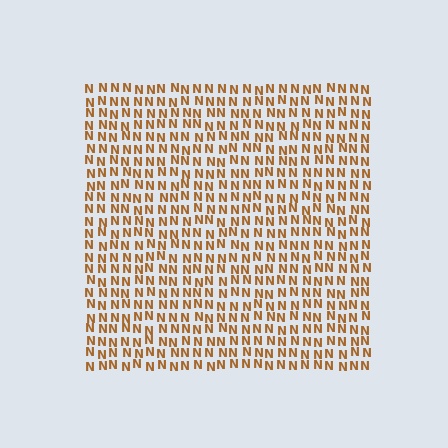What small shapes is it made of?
It is made of small letter N's.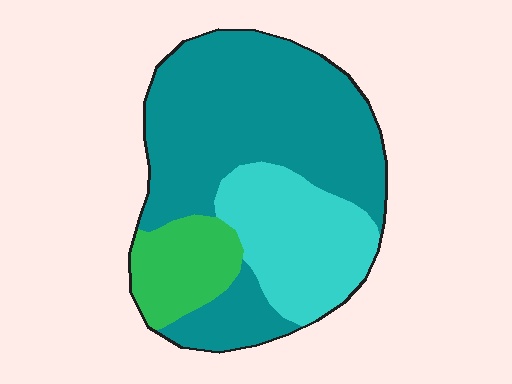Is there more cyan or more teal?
Teal.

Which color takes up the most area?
Teal, at roughly 60%.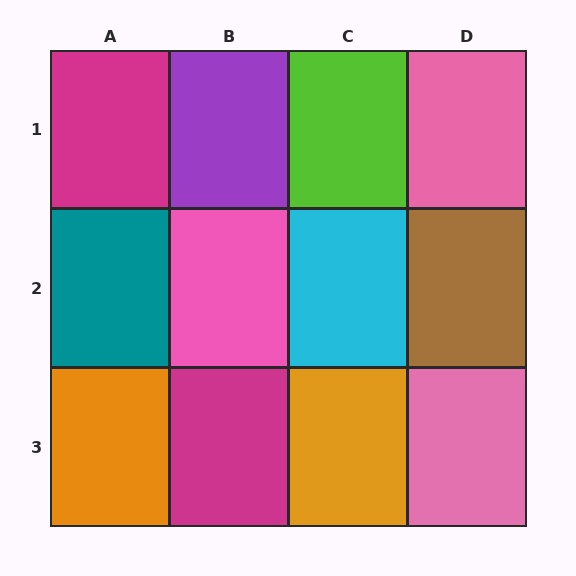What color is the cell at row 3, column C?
Orange.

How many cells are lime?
1 cell is lime.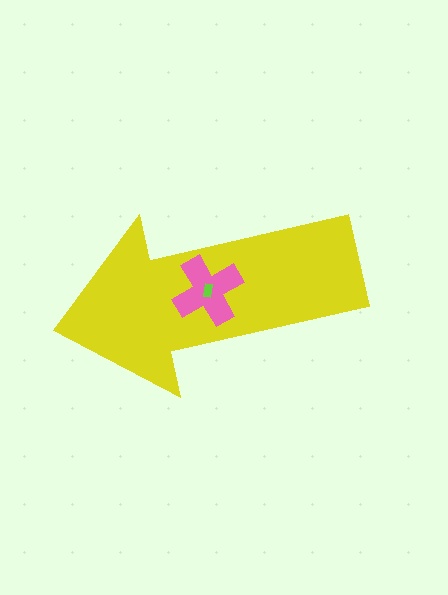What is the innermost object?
The lime rectangle.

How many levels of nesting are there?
3.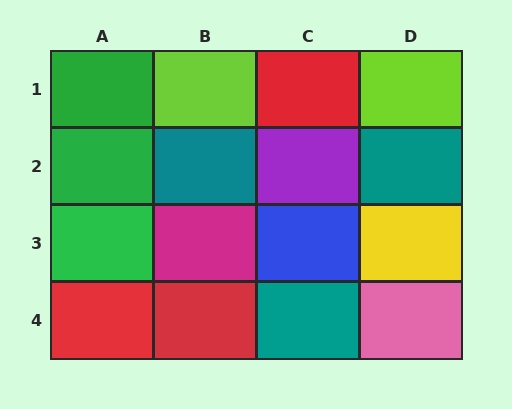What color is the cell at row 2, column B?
Teal.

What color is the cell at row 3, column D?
Yellow.